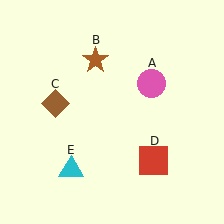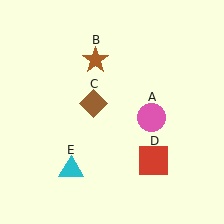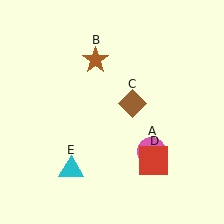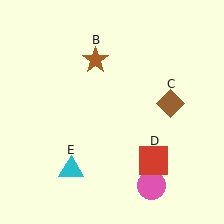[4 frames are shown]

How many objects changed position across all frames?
2 objects changed position: pink circle (object A), brown diamond (object C).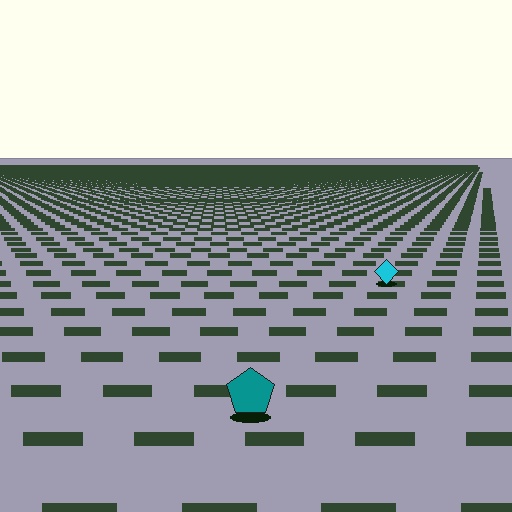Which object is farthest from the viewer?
The cyan diamond is farthest from the viewer. It appears smaller and the ground texture around it is denser.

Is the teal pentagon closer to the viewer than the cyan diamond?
Yes. The teal pentagon is closer — you can tell from the texture gradient: the ground texture is coarser near it.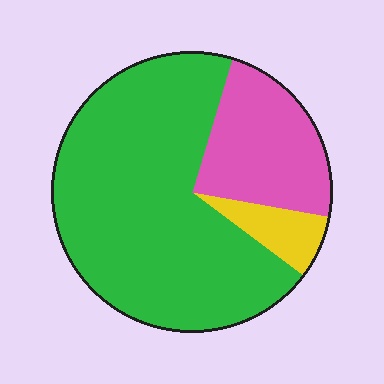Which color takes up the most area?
Green, at roughly 70%.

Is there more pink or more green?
Green.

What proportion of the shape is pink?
Pink takes up about one quarter (1/4) of the shape.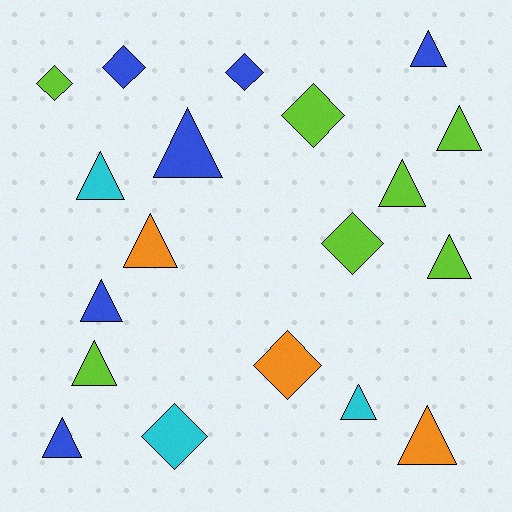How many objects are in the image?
There are 19 objects.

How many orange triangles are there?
There are 2 orange triangles.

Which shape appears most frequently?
Triangle, with 12 objects.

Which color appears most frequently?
Lime, with 7 objects.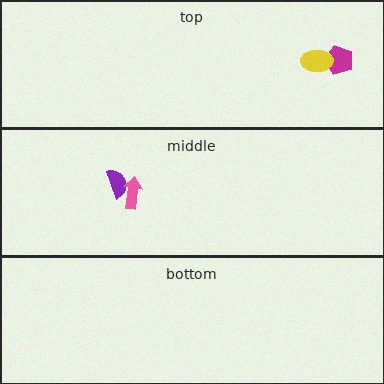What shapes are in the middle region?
The purple semicircle, the pink arrow.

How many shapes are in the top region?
2.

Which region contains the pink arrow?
The middle region.